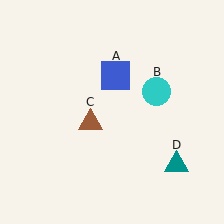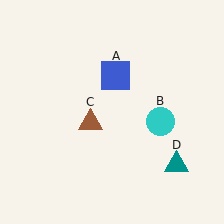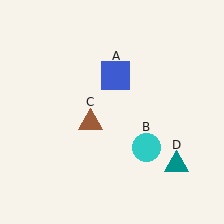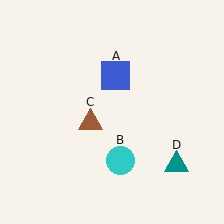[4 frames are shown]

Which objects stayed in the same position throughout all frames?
Blue square (object A) and brown triangle (object C) and teal triangle (object D) remained stationary.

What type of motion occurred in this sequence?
The cyan circle (object B) rotated clockwise around the center of the scene.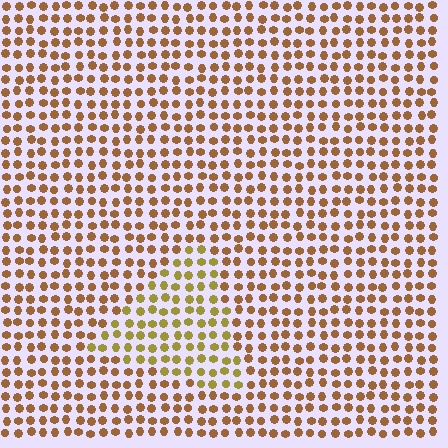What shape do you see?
I see a triangle.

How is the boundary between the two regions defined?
The boundary is defined purely by a slight shift in hue (about 29 degrees). Spacing, size, and orientation are identical on both sides.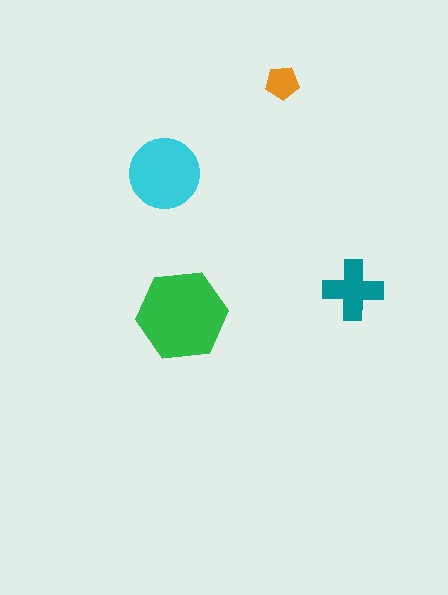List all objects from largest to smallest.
The green hexagon, the cyan circle, the teal cross, the orange pentagon.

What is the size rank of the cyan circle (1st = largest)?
2nd.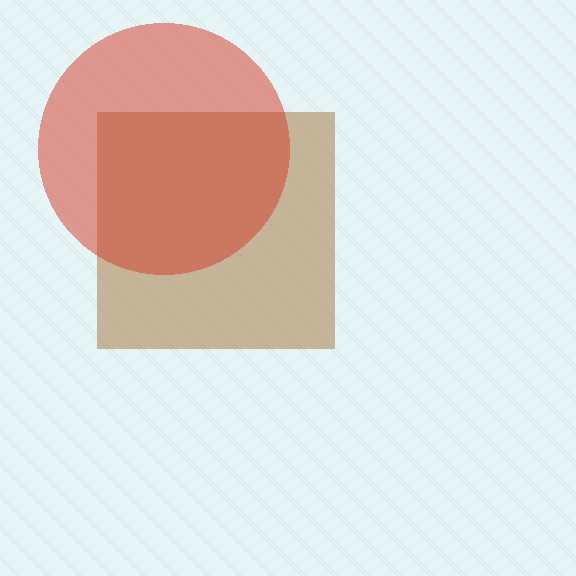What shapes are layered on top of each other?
The layered shapes are: a brown square, a red circle.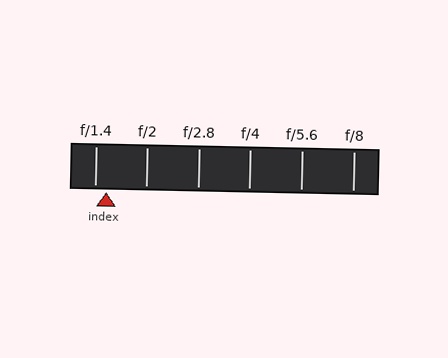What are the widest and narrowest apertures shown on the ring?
The widest aperture shown is f/1.4 and the narrowest is f/8.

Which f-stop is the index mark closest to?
The index mark is closest to f/1.4.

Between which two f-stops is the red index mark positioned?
The index mark is between f/1.4 and f/2.